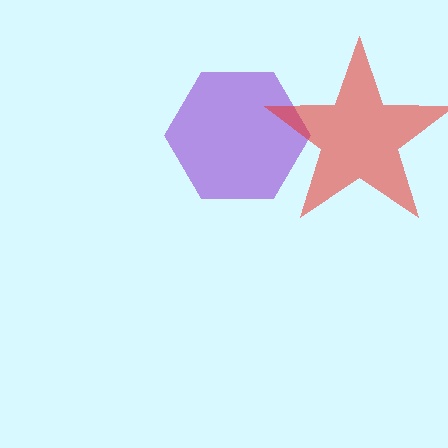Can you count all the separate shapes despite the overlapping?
Yes, there are 2 separate shapes.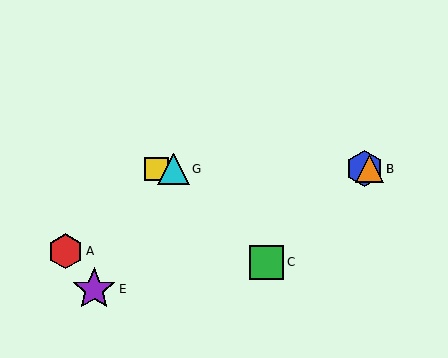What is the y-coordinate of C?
Object C is at y≈262.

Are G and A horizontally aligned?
No, G is at y≈169 and A is at y≈251.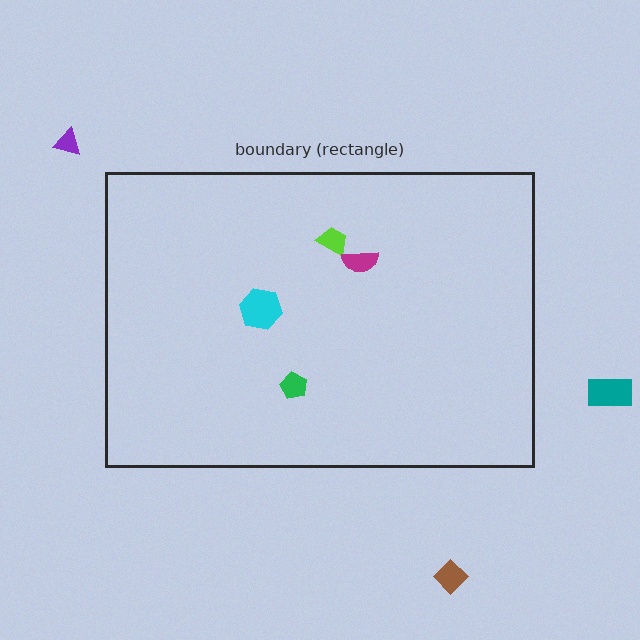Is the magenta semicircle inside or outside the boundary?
Inside.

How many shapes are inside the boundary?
4 inside, 3 outside.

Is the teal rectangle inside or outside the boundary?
Outside.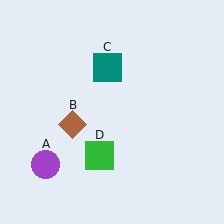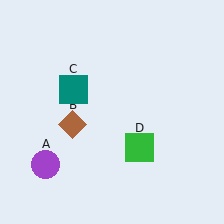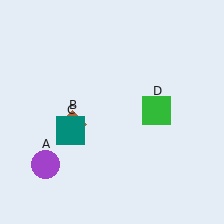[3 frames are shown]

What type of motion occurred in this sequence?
The teal square (object C), green square (object D) rotated counterclockwise around the center of the scene.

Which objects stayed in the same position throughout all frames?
Purple circle (object A) and brown diamond (object B) remained stationary.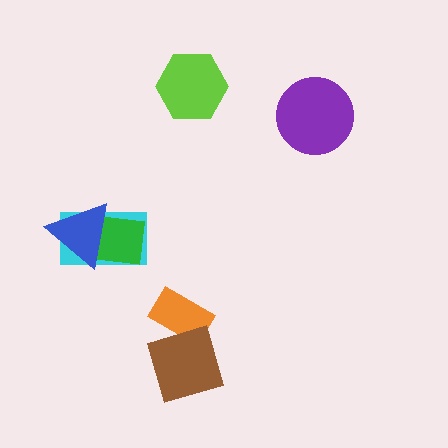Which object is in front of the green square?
The blue triangle is in front of the green square.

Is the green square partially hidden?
Yes, it is partially covered by another shape.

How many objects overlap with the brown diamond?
1 object overlaps with the brown diamond.